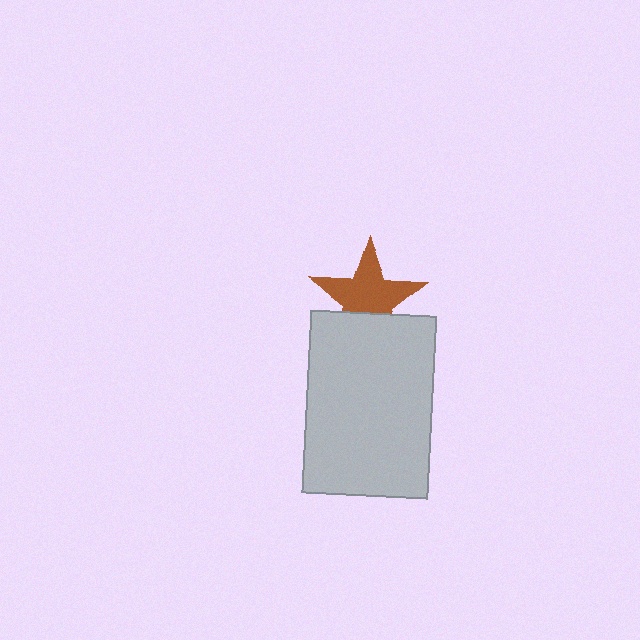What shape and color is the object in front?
The object in front is a light gray rectangle.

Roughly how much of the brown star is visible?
Most of it is visible (roughly 68%).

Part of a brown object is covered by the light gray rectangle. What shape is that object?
It is a star.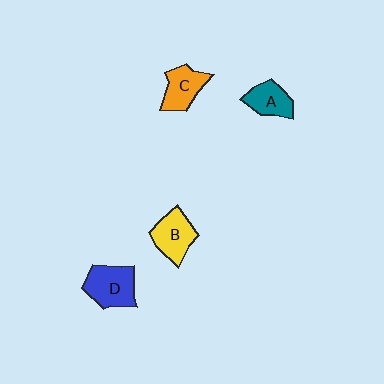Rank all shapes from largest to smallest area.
From largest to smallest: D (blue), B (yellow), C (orange), A (teal).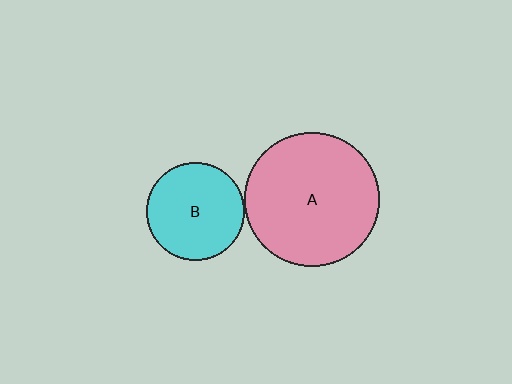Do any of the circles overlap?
No, none of the circles overlap.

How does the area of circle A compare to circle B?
Approximately 1.9 times.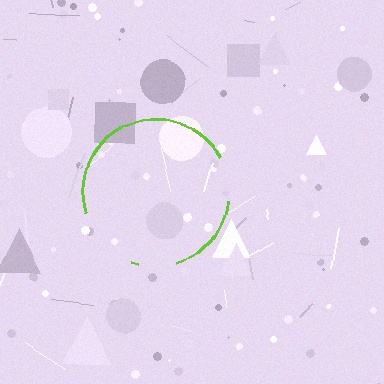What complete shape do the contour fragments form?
The contour fragments form a circle.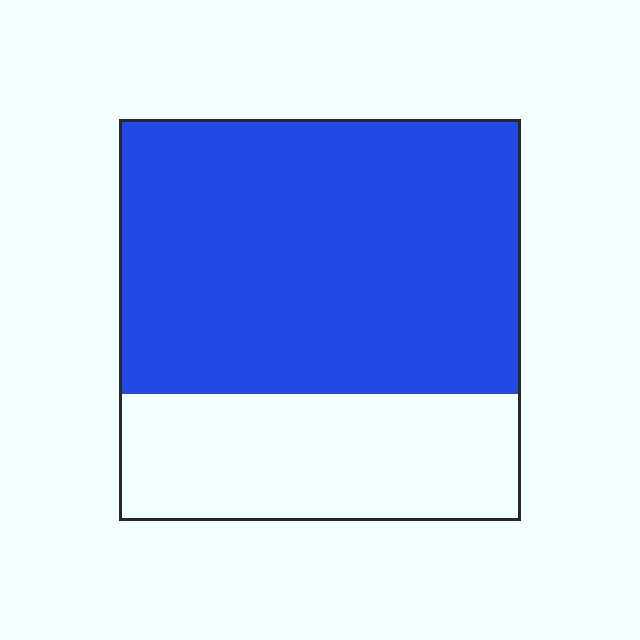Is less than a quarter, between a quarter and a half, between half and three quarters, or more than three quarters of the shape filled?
Between half and three quarters.